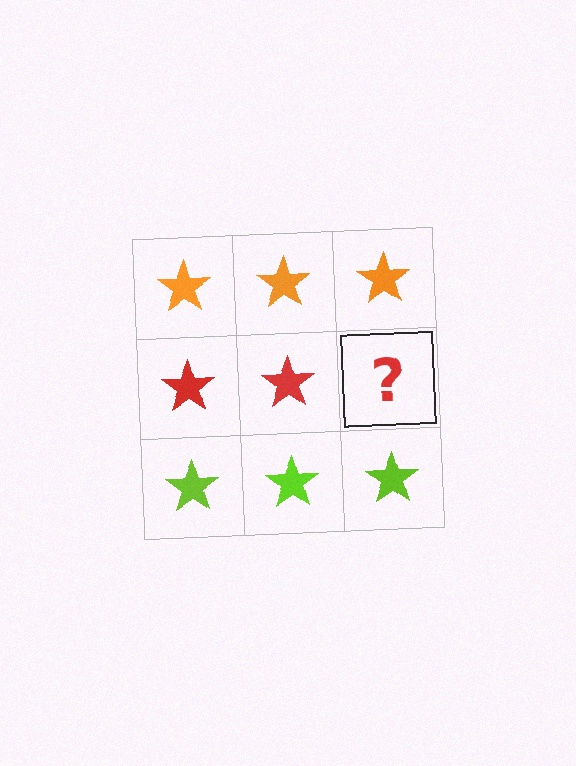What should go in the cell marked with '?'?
The missing cell should contain a red star.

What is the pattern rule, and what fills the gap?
The rule is that each row has a consistent color. The gap should be filled with a red star.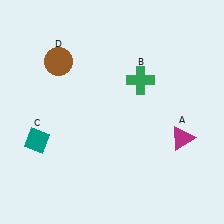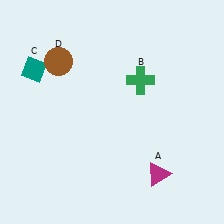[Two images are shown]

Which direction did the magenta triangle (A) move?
The magenta triangle (A) moved down.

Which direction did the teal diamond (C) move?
The teal diamond (C) moved up.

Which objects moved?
The objects that moved are: the magenta triangle (A), the teal diamond (C).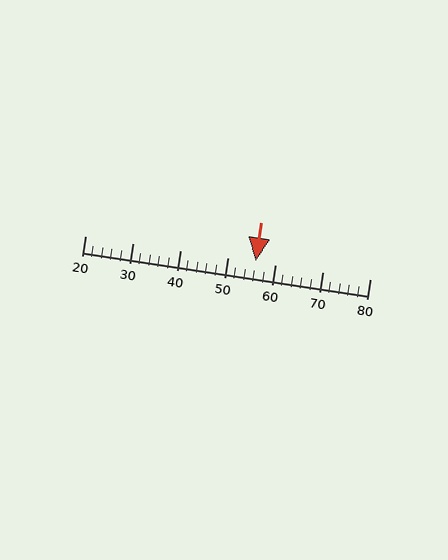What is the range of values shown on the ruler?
The ruler shows values from 20 to 80.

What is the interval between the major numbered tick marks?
The major tick marks are spaced 10 units apart.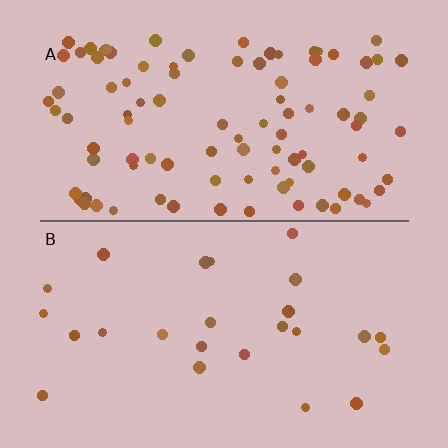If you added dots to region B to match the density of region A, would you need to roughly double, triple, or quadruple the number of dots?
Approximately quadruple.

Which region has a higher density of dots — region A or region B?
A (the top).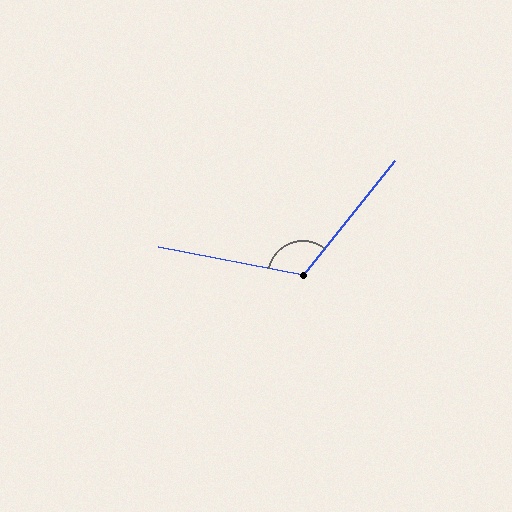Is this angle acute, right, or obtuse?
It is obtuse.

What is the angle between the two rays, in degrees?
Approximately 117 degrees.